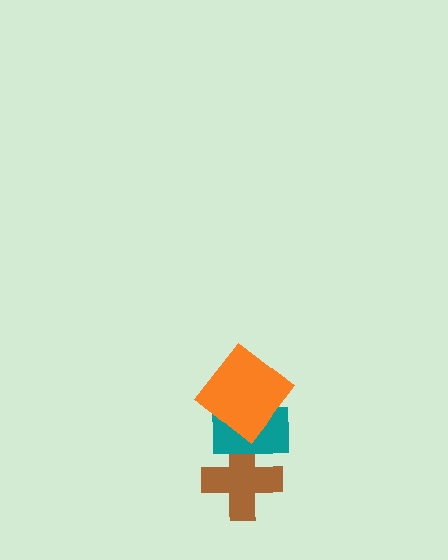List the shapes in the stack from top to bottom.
From top to bottom: the orange diamond, the teal rectangle, the brown cross.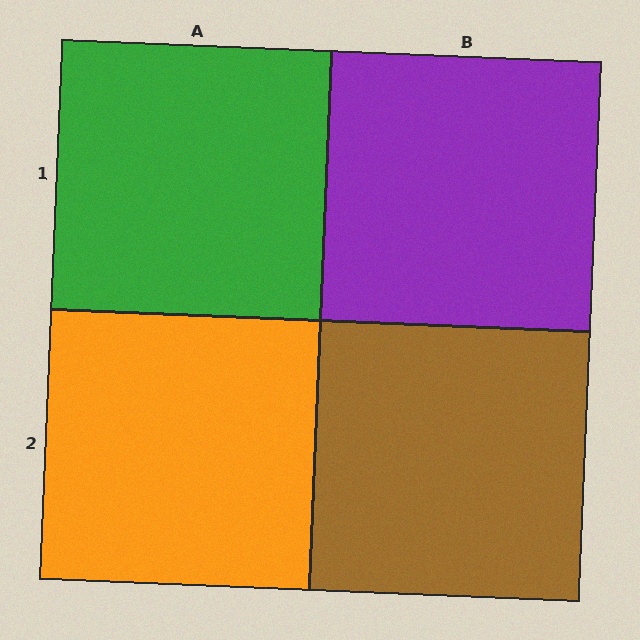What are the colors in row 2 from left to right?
Orange, brown.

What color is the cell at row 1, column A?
Green.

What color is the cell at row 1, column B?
Purple.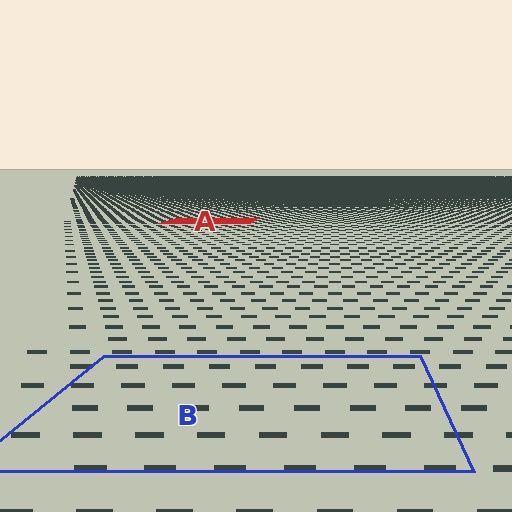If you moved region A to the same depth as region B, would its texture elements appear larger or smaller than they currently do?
They would appear larger. At a closer depth, the same texture elements are projected at a bigger on-screen size.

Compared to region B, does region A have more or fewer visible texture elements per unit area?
Region A has more texture elements per unit area — they are packed more densely because it is farther away.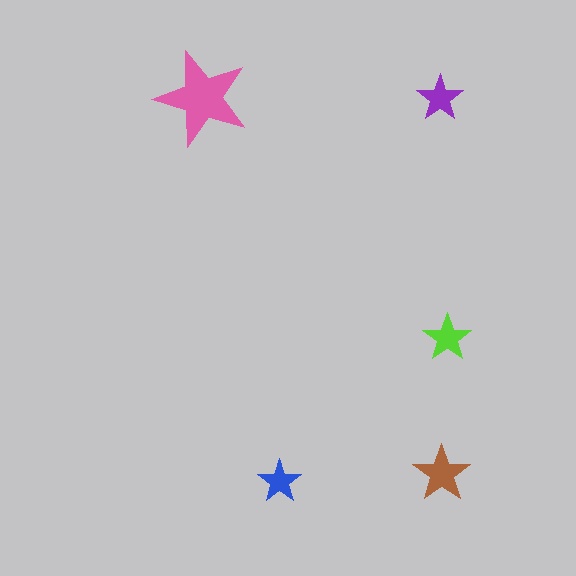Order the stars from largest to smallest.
the pink one, the brown one, the lime one, the purple one, the blue one.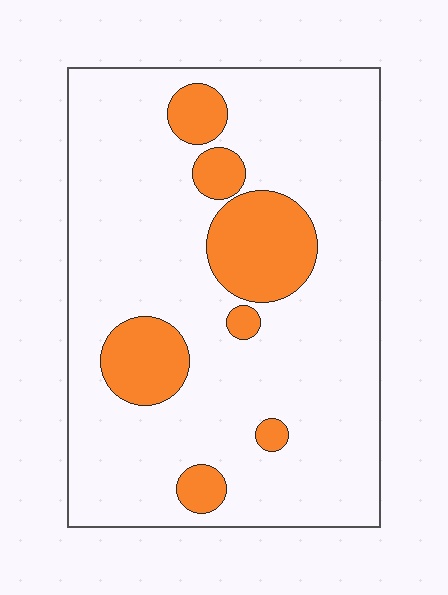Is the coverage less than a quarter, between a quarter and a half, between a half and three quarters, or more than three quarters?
Less than a quarter.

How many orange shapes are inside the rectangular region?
7.